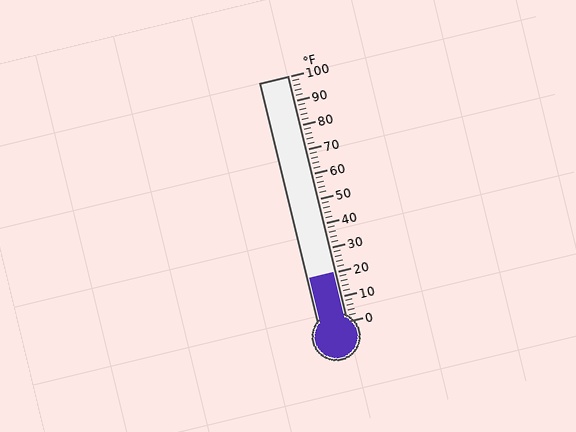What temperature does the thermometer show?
The thermometer shows approximately 20°F.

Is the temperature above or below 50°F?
The temperature is below 50°F.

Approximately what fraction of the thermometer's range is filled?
The thermometer is filled to approximately 20% of its range.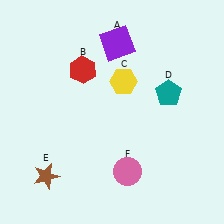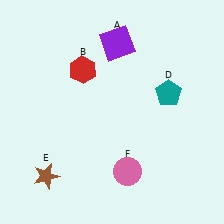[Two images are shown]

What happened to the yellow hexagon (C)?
The yellow hexagon (C) was removed in Image 2. It was in the top-right area of Image 1.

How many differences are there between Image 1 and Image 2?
There is 1 difference between the two images.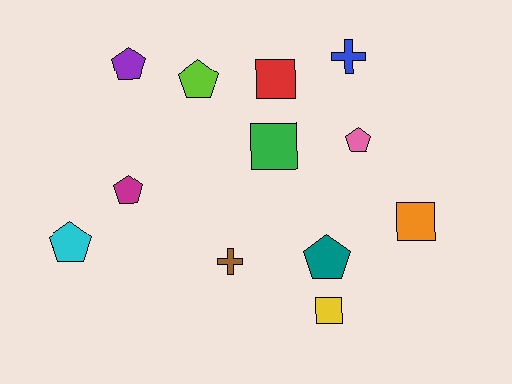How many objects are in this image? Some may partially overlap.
There are 12 objects.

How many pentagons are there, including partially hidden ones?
There are 6 pentagons.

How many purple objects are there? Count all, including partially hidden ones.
There is 1 purple object.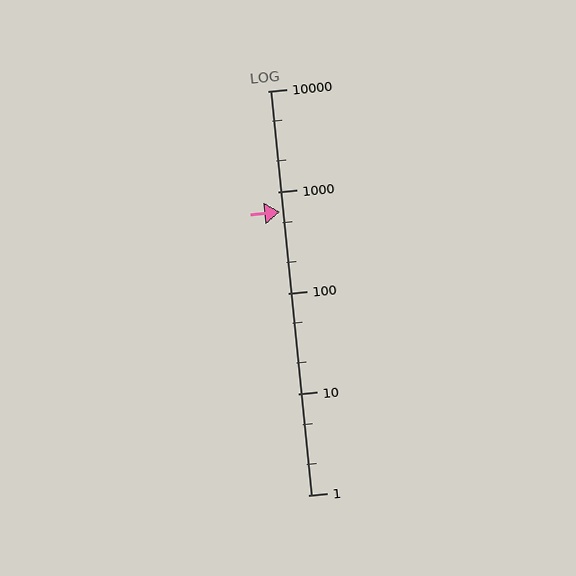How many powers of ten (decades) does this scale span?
The scale spans 4 decades, from 1 to 10000.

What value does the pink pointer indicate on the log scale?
The pointer indicates approximately 630.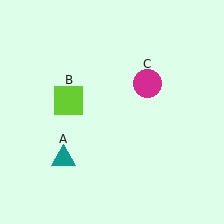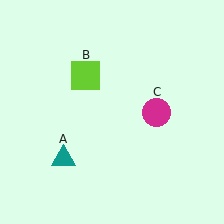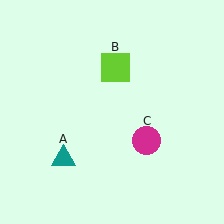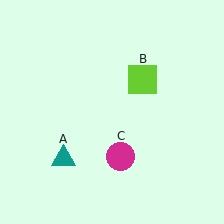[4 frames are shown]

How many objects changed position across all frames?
2 objects changed position: lime square (object B), magenta circle (object C).